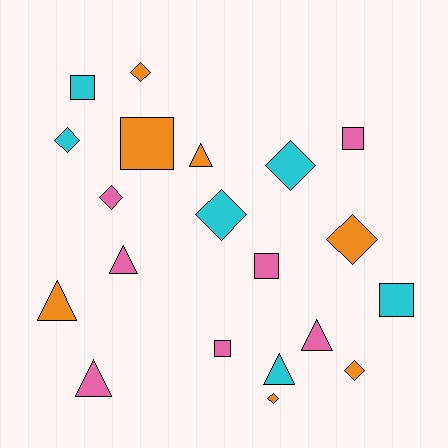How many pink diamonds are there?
There is 1 pink diamond.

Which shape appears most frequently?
Diamond, with 8 objects.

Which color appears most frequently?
Orange, with 7 objects.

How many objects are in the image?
There are 20 objects.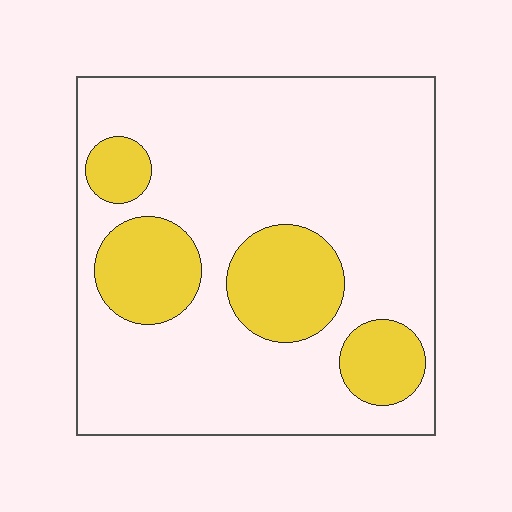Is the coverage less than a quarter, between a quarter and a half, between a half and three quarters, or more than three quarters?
Less than a quarter.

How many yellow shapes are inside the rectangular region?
4.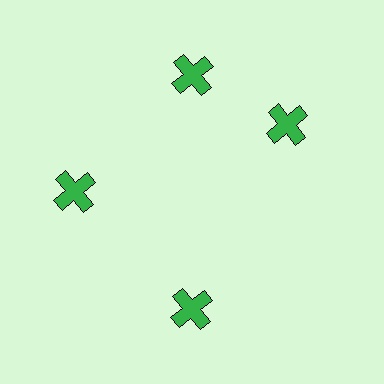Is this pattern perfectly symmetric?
No. The 4 green crosses are arranged in a ring, but one element near the 3 o'clock position is rotated out of alignment along the ring, breaking the 4-fold rotational symmetry.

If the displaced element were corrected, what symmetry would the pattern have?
It would have 4-fold rotational symmetry — the pattern would map onto itself every 90 degrees.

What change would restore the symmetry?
The symmetry would be restored by rotating it back into even spacing with its neighbors so that all 4 crosses sit at equal angles and equal distance from the center.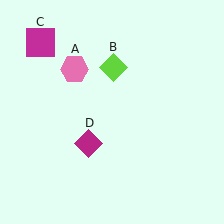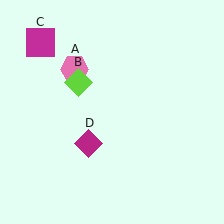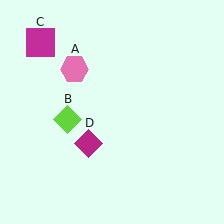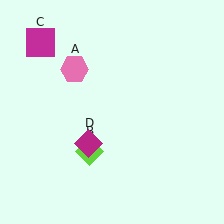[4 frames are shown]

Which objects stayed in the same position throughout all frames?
Pink hexagon (object A) and magenta square (object C) and magenta diamond (object D) remained stationary.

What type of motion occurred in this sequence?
The lime diamond (object B) rotated counterclockwise around the center of the scene.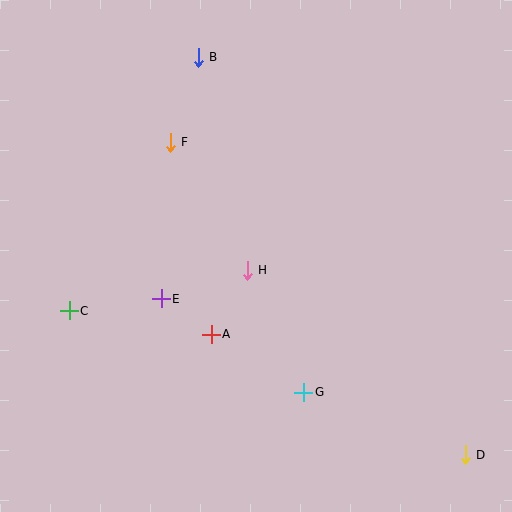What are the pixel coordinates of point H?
Point H is at (247, 270).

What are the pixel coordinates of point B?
Point B is at (198, 57).